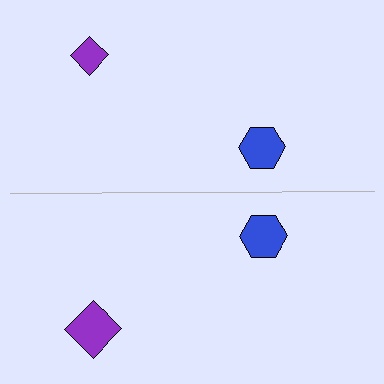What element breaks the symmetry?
The purple diamond on the bottom side has a different size than its mirror counterpart.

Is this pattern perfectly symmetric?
No, the pattern is not perfectly symmetric. The purple diamond on the bottom side has a different size than its mirror counterpart.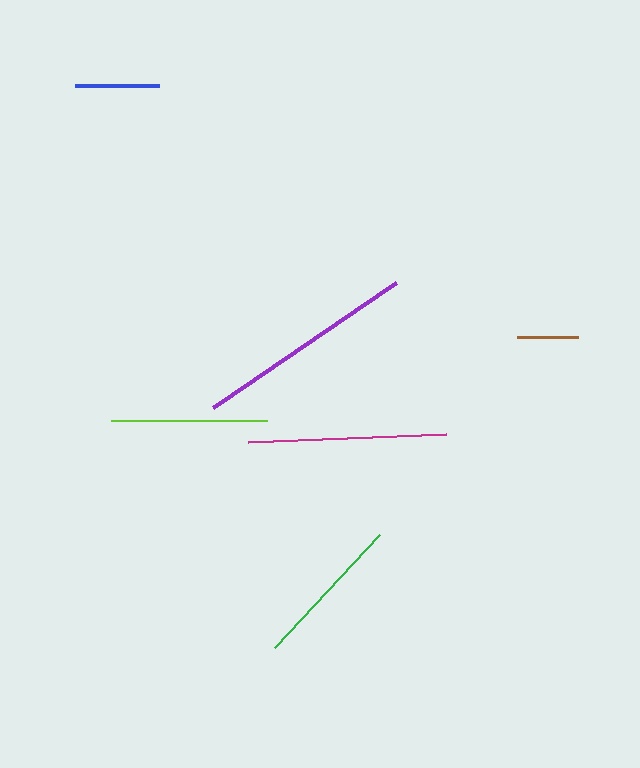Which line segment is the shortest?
The brown line is the shortest at approximately 61 pixels.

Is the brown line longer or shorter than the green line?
The green line is longer than the brown line.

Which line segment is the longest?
The purple line is the longest at approximately 221 pixels.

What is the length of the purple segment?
The purple segment is approximately 221 pixels long.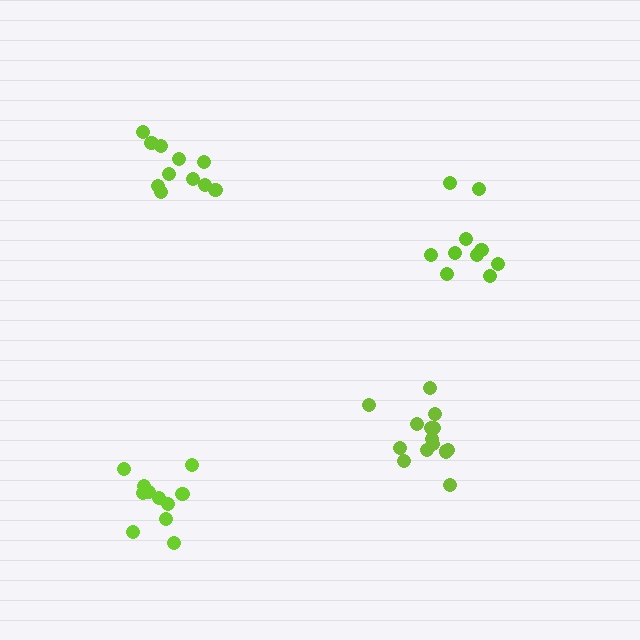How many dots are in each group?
Group 1: 14 dots, Group 2: 11 dots, Group 3: 10 dots, Group 4: 11 dots (46 total).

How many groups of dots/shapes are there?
There are 4 groups.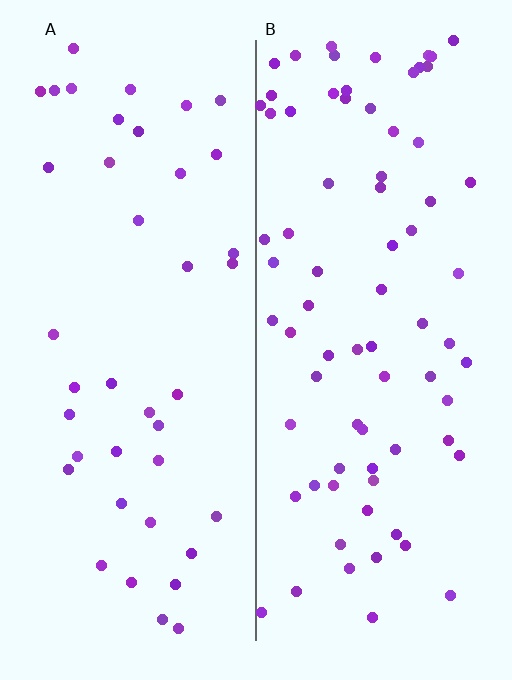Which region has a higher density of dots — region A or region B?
B (the right).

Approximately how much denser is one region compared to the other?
Approximately 1.8× — region B over region A.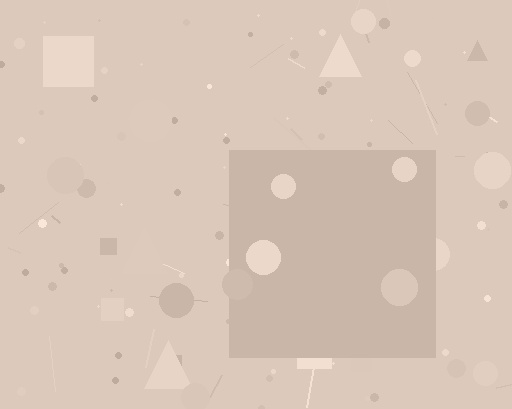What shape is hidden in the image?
A square is hidden in the image.